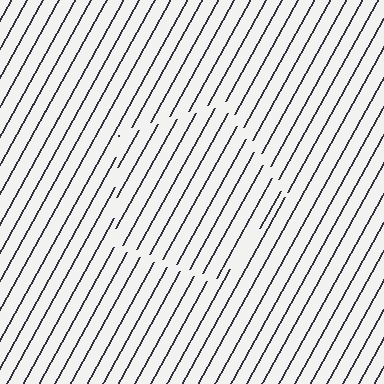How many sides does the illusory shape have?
5 sides — the line-ends trace a pentagon.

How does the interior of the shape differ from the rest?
The interior of the shape contains the same grating, shifted by half a period — the contour is defined by the phase discontinuity where line-ends from the inner and outer gratings abut.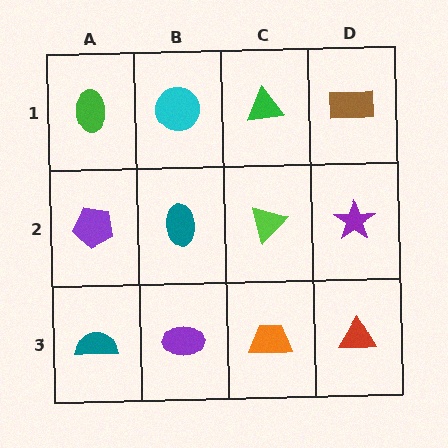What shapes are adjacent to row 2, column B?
A cyan circle (row 1, column B), a purple ellipse (row 3, column B), a purple pentagon (row 2, column A), a lime triangle (row 2, column C).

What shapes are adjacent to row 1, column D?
A purple star (row 2, column D), a green triangle (row 1, column C).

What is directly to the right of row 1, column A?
A cyan circle.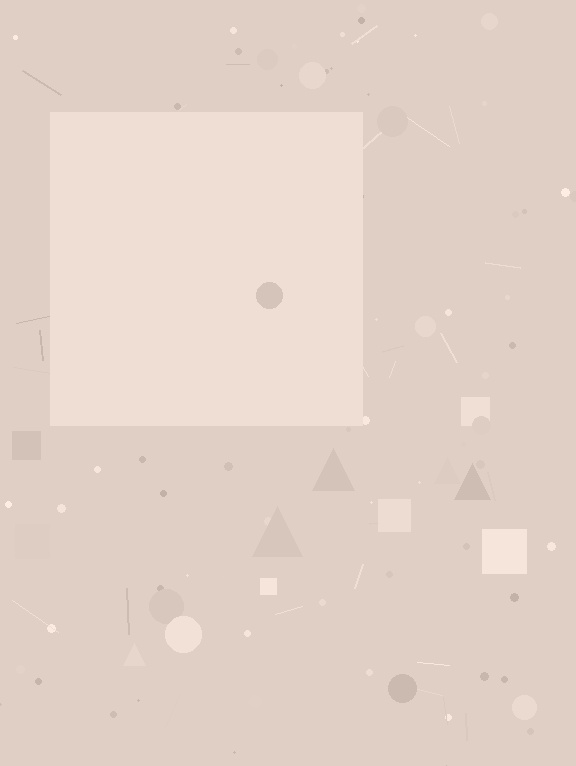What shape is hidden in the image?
A square is hidden in the image.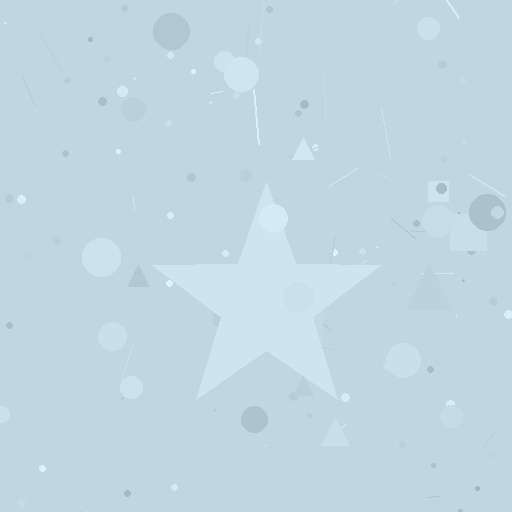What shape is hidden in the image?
A star is hidden in the image.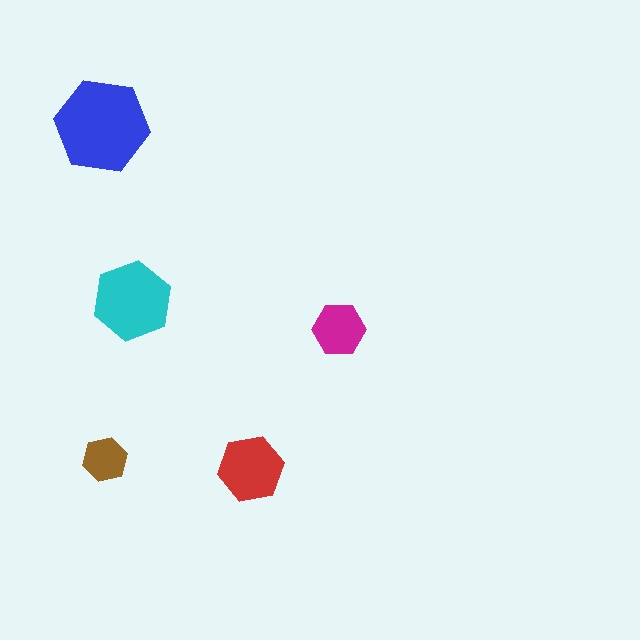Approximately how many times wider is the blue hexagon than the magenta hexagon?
About 2 times wider.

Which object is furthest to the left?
The blue hexagon is leftmost.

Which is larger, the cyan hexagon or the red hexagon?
The cyan one.